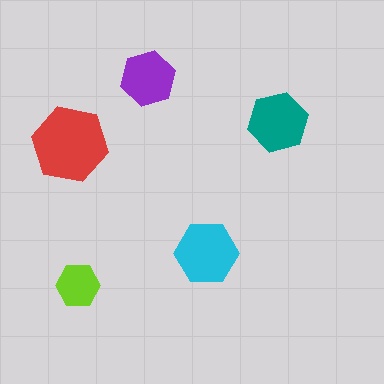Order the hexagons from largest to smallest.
the red one, the cyan one, the teal one, the purple one, the lime one.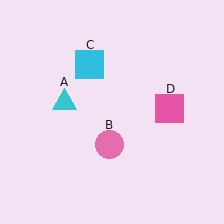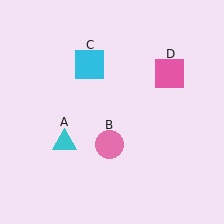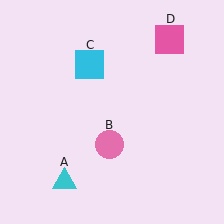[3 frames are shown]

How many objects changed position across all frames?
2 objects changed position: cyan triangle (object A), pink square (object D).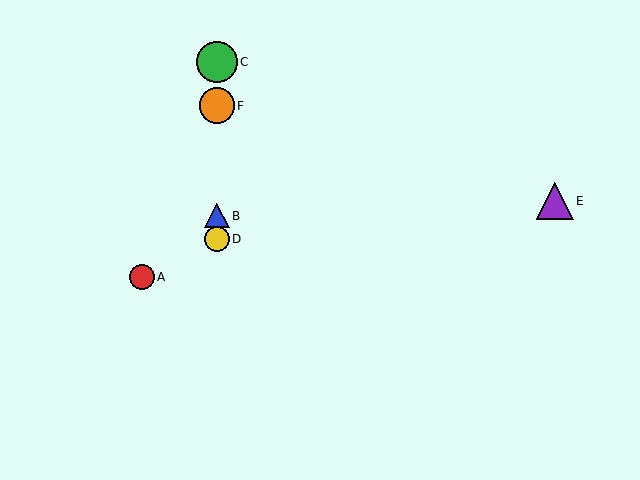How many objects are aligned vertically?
4 objects (B, C, D, F) are aligned vertically.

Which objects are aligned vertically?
Objects B, C, D, F are aligned vertically.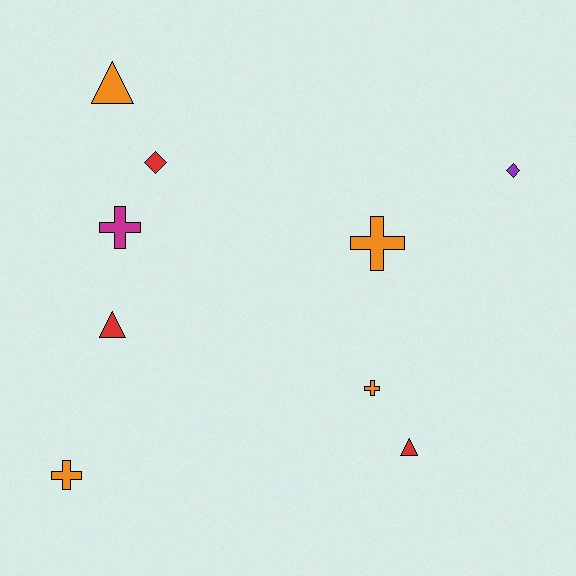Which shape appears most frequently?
Cross, with 4 objects.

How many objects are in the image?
There are 9 objects.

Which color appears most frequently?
Orange, with 4 objects.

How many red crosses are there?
There are no red crosses.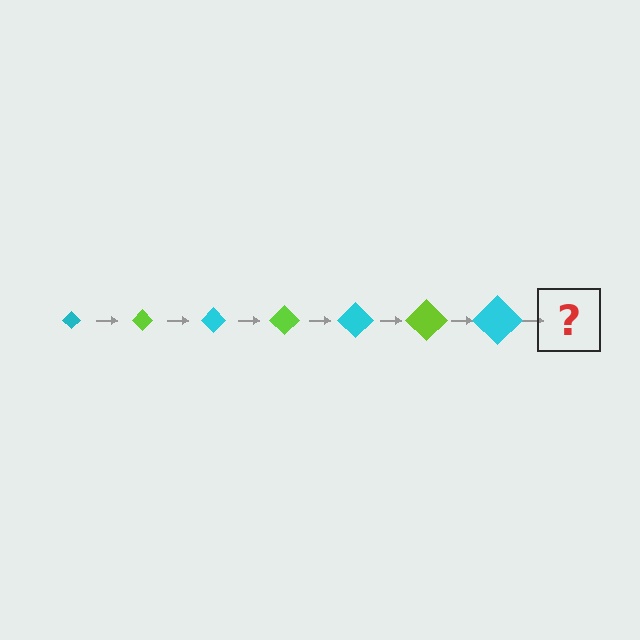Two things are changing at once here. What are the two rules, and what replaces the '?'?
The two rules are that the diamond grows larger each step and the color cycles through cyan and lime. The '?' should be a lime diamond, larger than the previous one.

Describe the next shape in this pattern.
It should be a lime diamond, larger than the previous one.